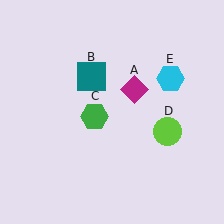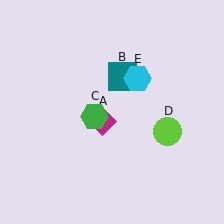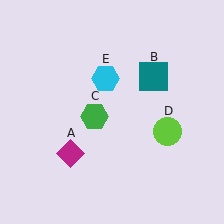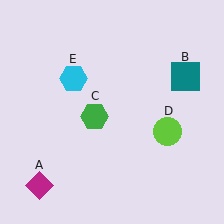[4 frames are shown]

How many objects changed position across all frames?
3 objects changed position: magenta diamond (object A), teal square (object B), cyan hexagon (object E).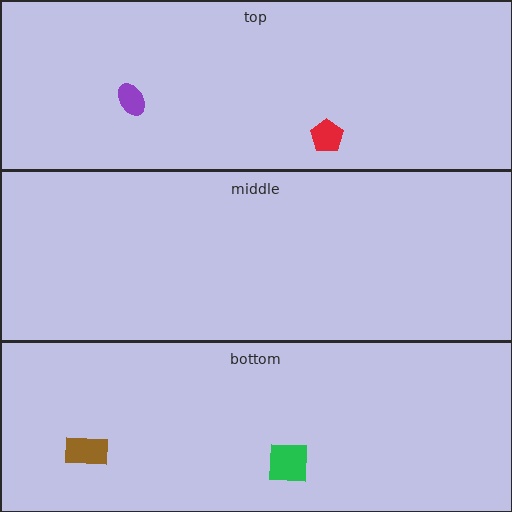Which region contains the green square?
The bottom region.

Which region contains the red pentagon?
The top region.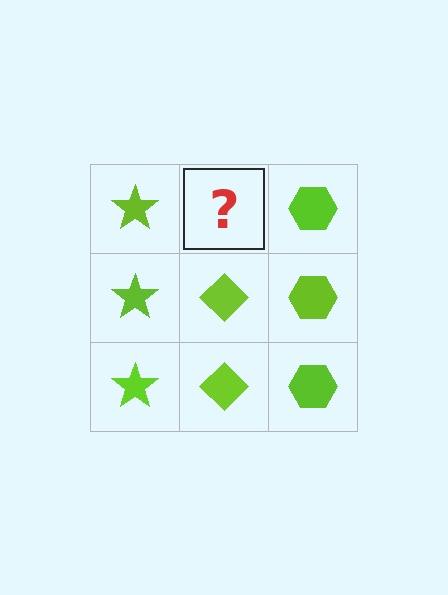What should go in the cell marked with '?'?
The missing cell should contain a lime diamond.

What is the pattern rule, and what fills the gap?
The rule is that each column has a consistent shape. The gap should be filled with a lime diamond.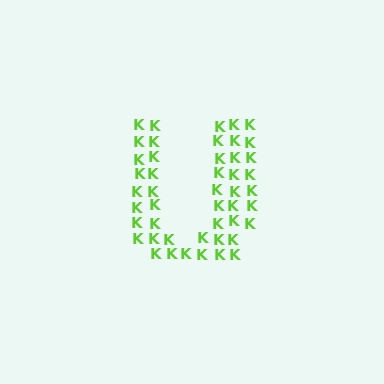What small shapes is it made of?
It is made of small letter K's.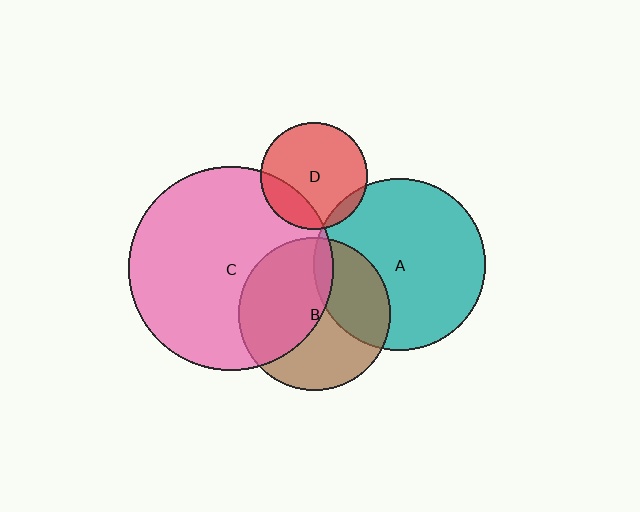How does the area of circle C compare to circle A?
Approximately 1.4 times.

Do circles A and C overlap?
Yes.